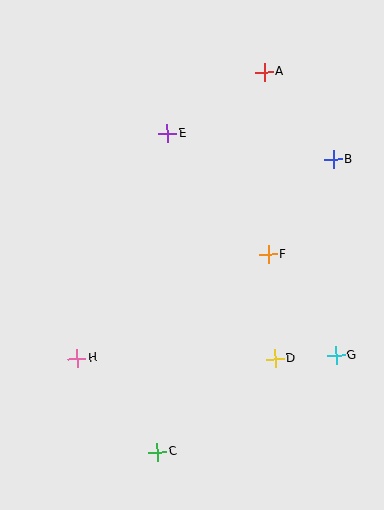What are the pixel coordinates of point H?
Point H is at (77, 358).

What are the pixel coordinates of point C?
Point C is at (157, 452).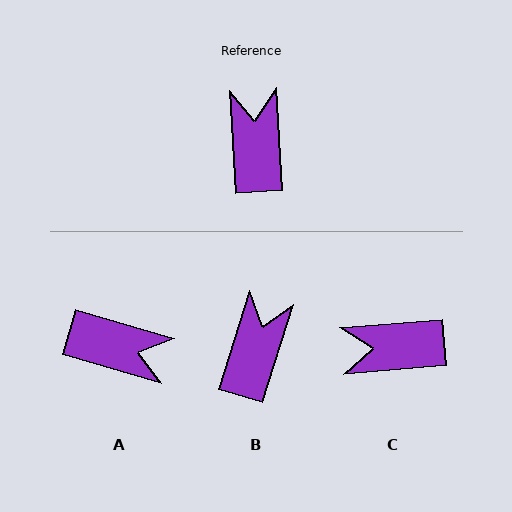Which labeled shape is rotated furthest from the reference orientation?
A, about 110 degrees away.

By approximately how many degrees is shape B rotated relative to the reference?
Approximately 21 degrees clockwise.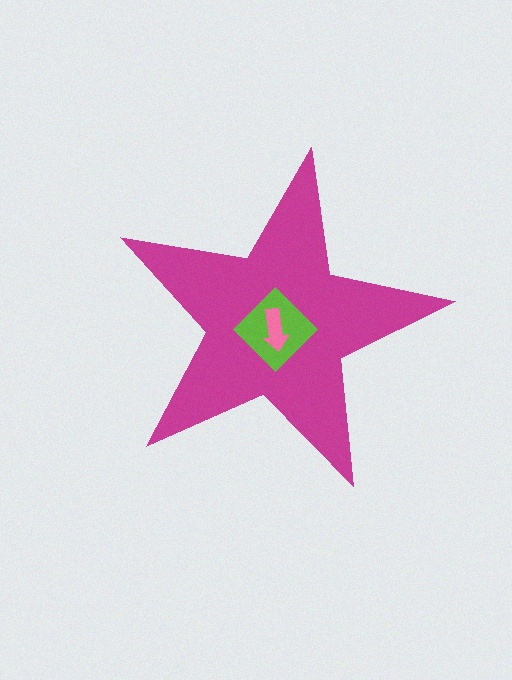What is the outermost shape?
The magenta star.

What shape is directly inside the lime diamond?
The pink arrow.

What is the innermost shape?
The pink arrow.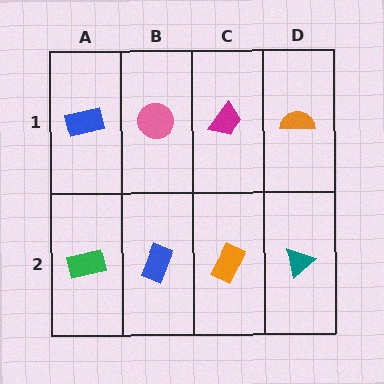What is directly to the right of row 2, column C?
A teal triangle.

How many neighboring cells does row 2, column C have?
3.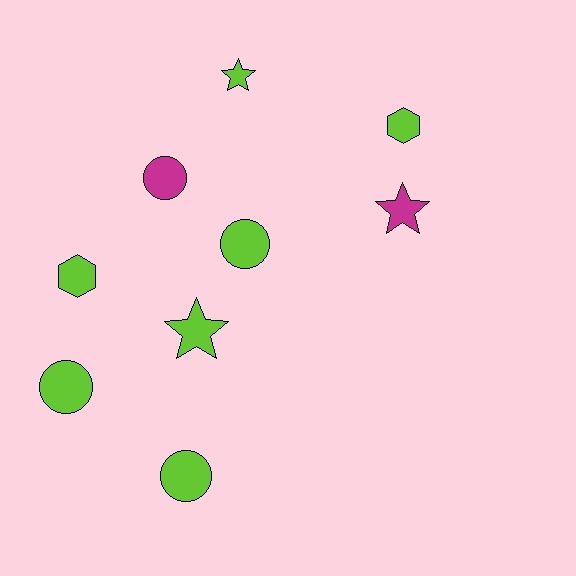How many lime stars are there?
There are 2 lime stars.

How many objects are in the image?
There are 9 objects.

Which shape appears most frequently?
Circle, with 4 objects.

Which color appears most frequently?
Lime, with 7 objects.